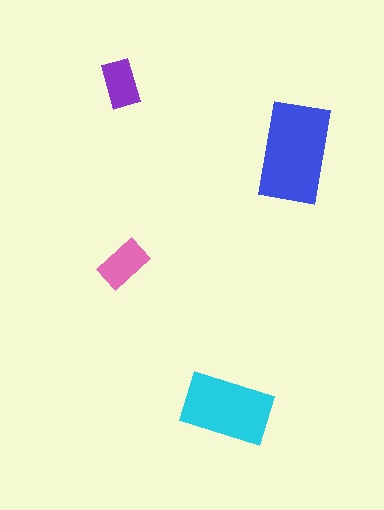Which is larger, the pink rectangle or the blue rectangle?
The blue one.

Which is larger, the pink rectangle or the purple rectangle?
The pink one.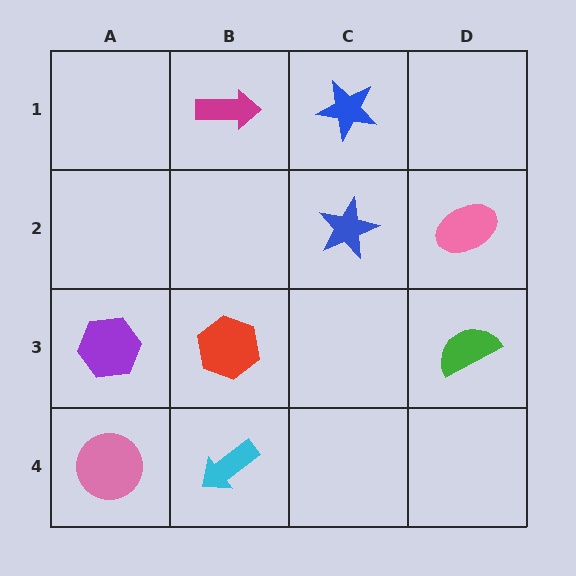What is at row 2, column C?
A blue star.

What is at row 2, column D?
A pink ellipse.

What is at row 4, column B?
A cyan arrow.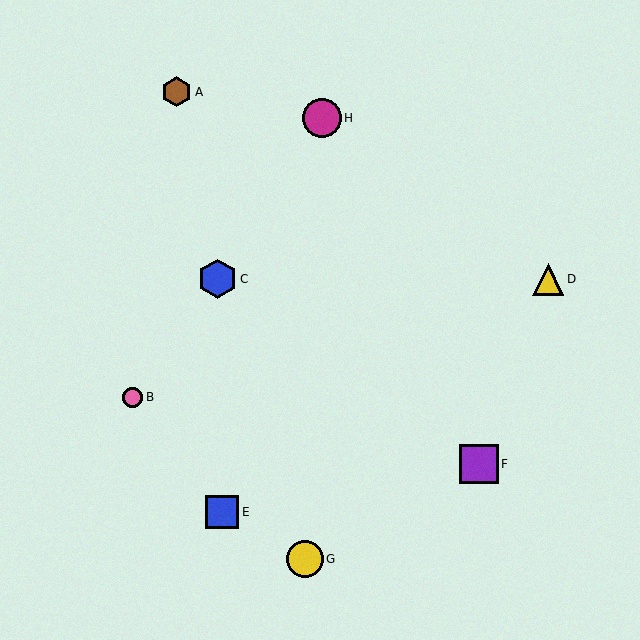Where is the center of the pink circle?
The center of the pink circle is at (132, 397).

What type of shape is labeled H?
Shape H is a magenta circle.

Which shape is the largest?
The blue hexagon (labeled C) is the largest.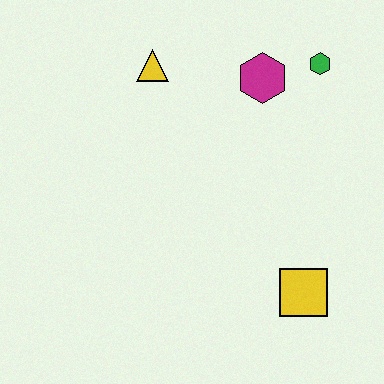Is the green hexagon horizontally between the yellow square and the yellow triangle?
No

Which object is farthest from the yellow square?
The yellow triangle is farthest from the yellow square.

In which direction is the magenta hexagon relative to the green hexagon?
The magenta hexagon is to the left of the green hexagon.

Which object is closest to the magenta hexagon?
The green hexagon is closest to the magenta hexagon.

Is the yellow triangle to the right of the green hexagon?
No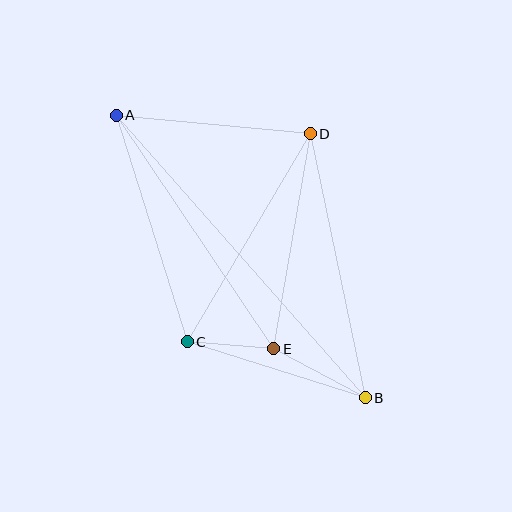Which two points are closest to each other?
Points C and E are closest to each other.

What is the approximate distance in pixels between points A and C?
The distance between A and C is approximately 237 pixels.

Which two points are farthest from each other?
Points A and B are farthest from each other.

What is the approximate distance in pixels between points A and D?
The distance between A and D is approximately 195 pixels.